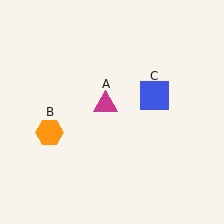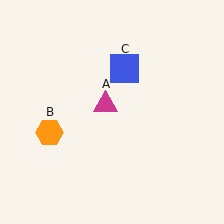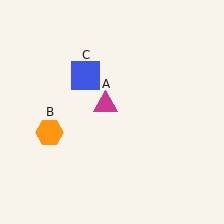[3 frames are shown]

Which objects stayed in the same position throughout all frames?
Magenta triangle (object A) and orange hexagon (object B) remained stationary.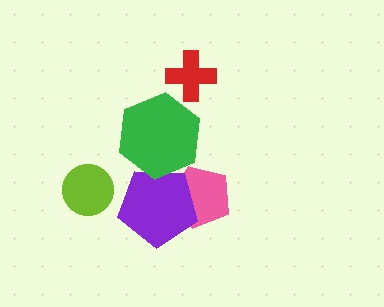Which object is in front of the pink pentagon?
The purple pentagon is in front of the pink pentagon.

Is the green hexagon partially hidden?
No, no other shape covers it.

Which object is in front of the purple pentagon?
The green hexagon is in front of the purple pentagon.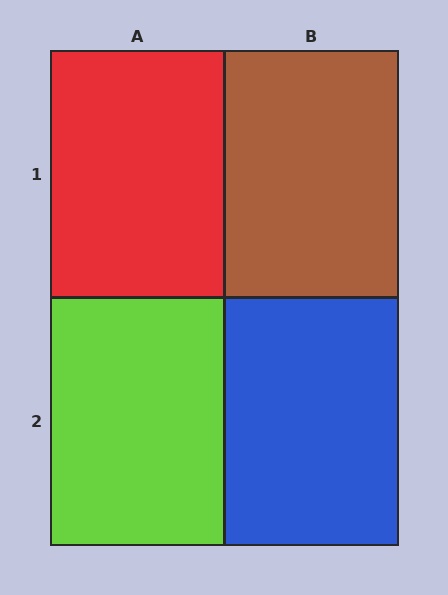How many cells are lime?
1 cell is lime.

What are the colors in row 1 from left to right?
Red, brown.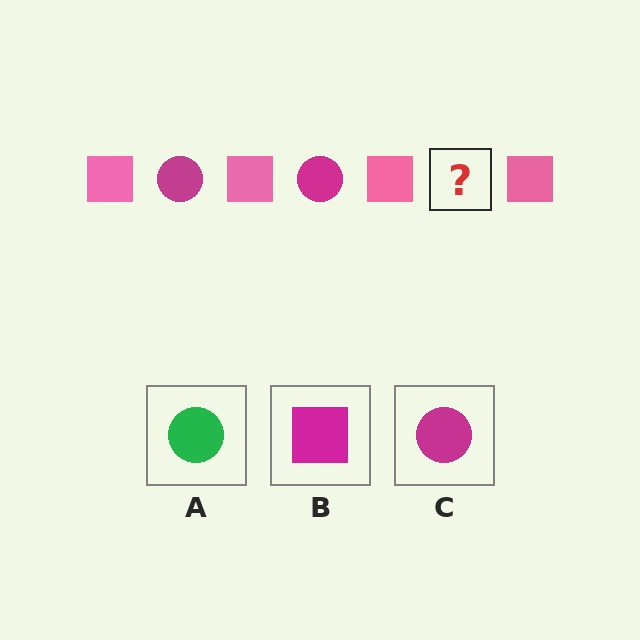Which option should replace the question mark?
Option C.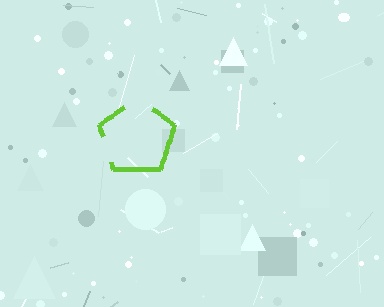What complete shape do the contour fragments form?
The contour fragments form a pentagon.